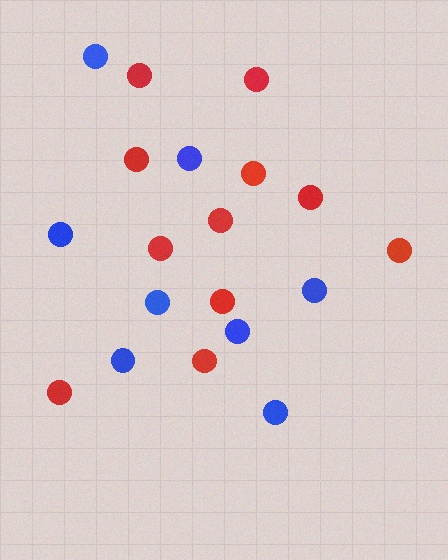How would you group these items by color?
There are 2 groups: one group of blue circles (8) and one group of red circles (11).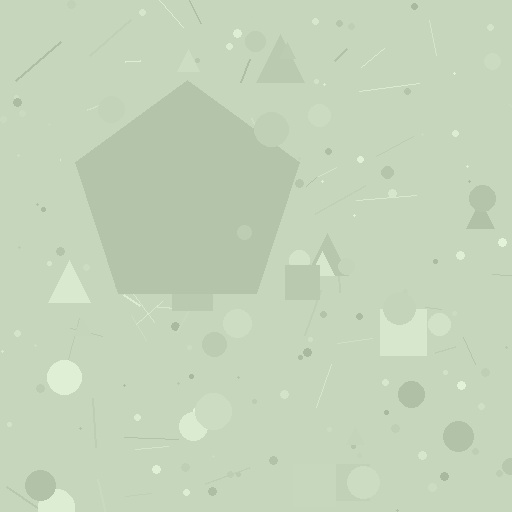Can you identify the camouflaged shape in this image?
The camouflaged shape is a pentagon.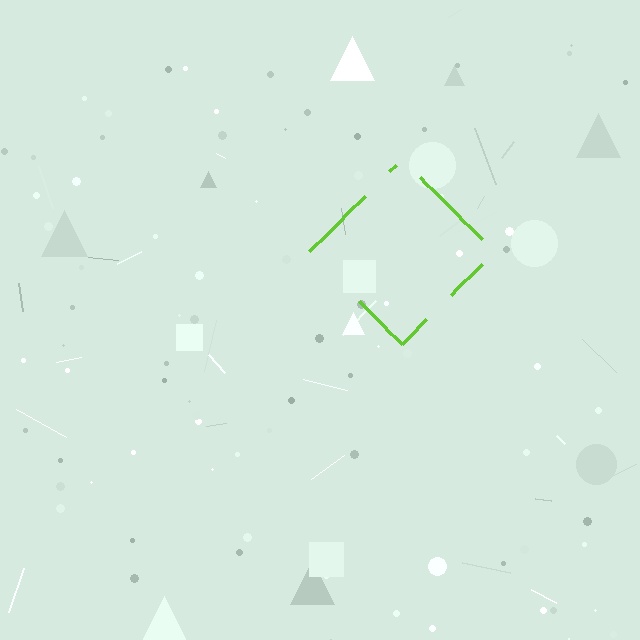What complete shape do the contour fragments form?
The contour fragments form a diamond.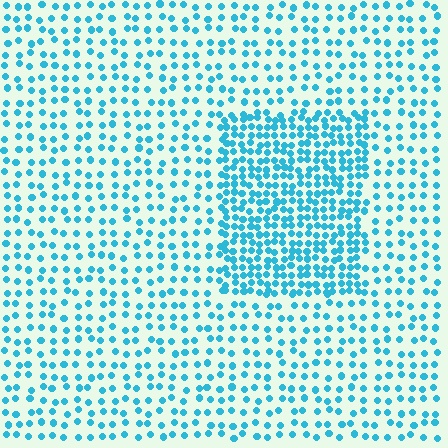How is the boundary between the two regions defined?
The boundary is defined by a change in element density (approximately 2.1x ratio). All elements are the same color, size, and shape.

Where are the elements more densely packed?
The elements are more densely packed inside the rectangle boundary.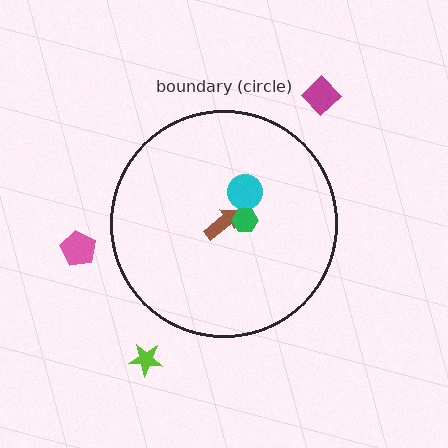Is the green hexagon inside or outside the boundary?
Inside.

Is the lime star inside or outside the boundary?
Outside.